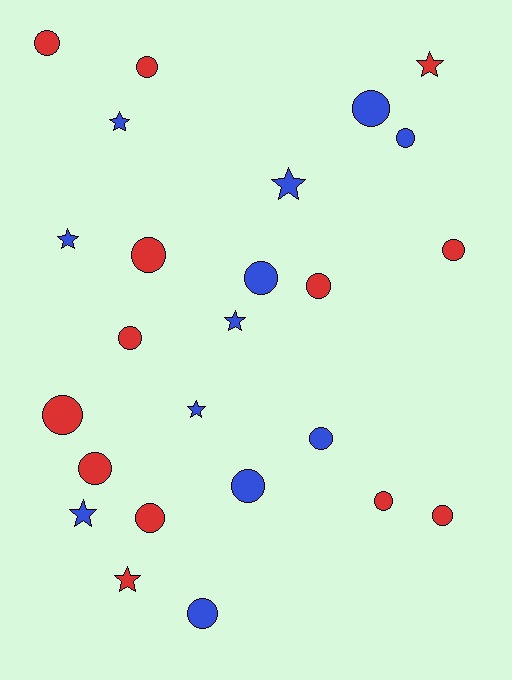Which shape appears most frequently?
Circle, with 17 objects.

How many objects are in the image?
There are 25 objects.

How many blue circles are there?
There are 6 blue circles.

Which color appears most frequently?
Red, with 13 objects.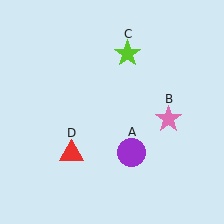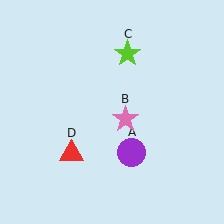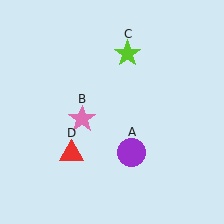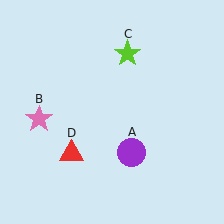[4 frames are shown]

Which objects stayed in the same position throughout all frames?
Purple circle (object A) and lime star (object C) and red triangle (object D) remained stationary.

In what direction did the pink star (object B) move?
The pink star (object B) moved left.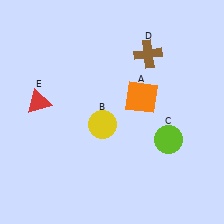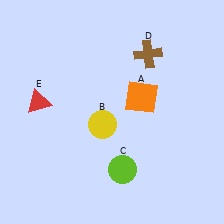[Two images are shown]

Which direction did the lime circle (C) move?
The lime circle (C) moved left.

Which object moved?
The lime circle (C) moved left.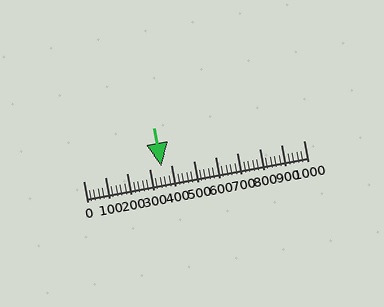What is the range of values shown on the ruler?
The ruler shows values from 0 to 1000.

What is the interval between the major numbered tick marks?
The major tick marks are spaced 100 units apart.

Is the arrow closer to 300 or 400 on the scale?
The arrow is closer to 400.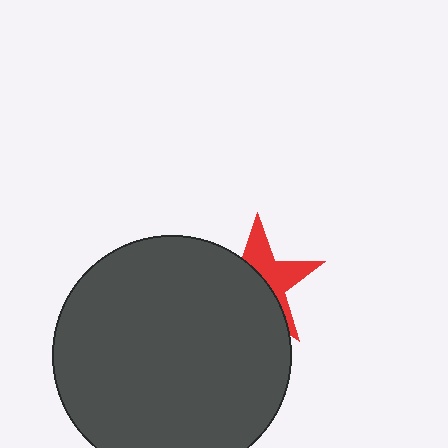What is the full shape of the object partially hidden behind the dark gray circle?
The partially hidden object is a red star.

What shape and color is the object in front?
The object in front is a dark gray circle.